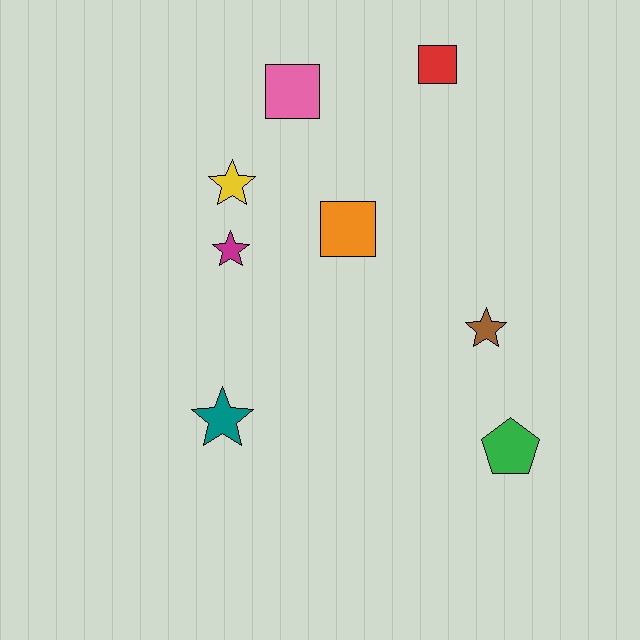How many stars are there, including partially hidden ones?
There are 4 stars.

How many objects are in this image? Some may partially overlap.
There are 8 objects.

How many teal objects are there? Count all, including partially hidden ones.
There is 1 teal object.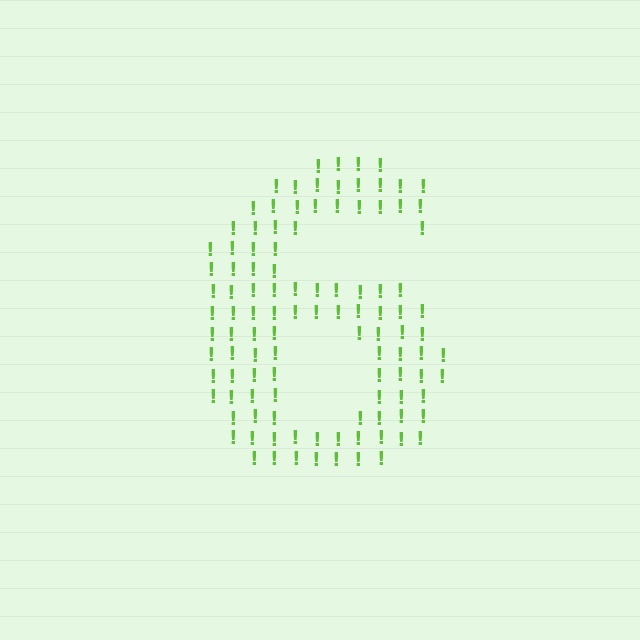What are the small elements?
The small elements are exclamation marks.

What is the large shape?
The large shape is the digit 6.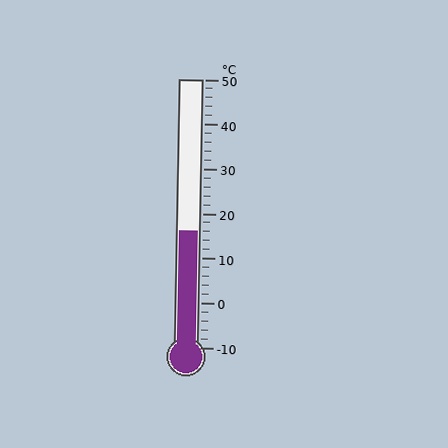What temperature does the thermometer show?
The thermometer shows approximately 16°C.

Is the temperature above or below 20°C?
The temperature is below 20°C.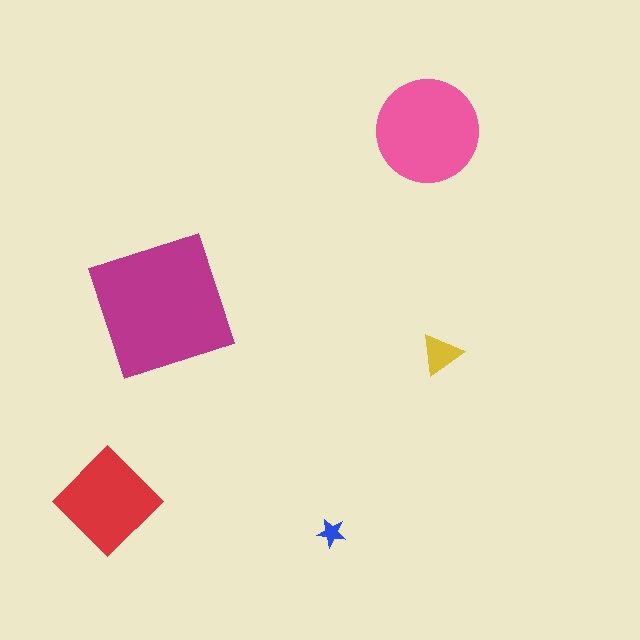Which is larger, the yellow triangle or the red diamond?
The red diamond.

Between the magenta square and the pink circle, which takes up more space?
The magenta square.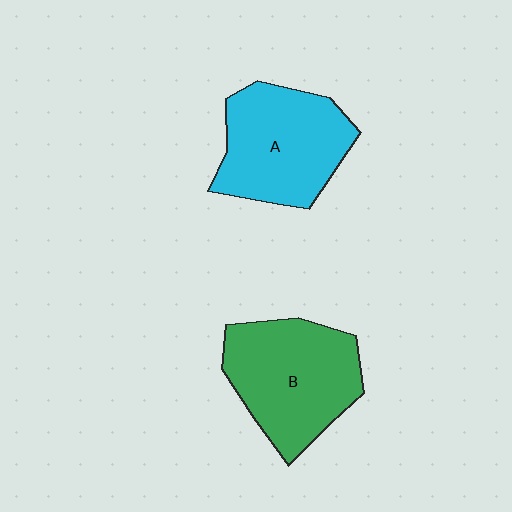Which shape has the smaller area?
Shape A (cyan).